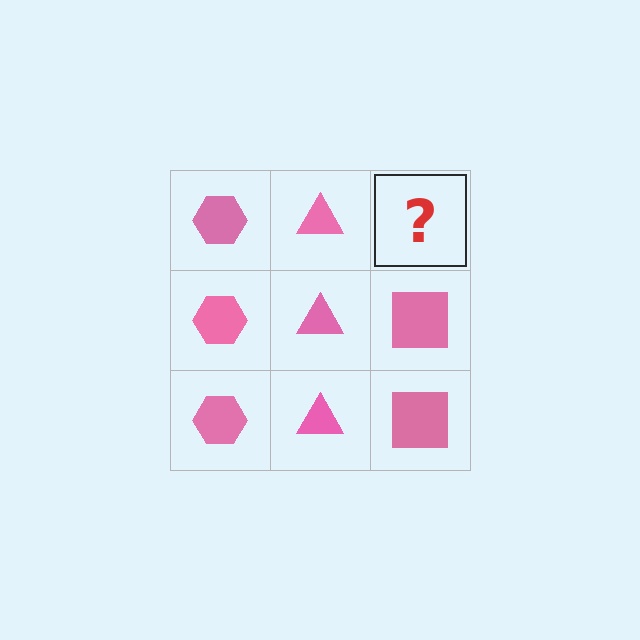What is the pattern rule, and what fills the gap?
The rule is that each column has a consistent shape. The gap should be filled with a pink square.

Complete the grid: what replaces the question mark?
The question mark should be replaced with a pink square.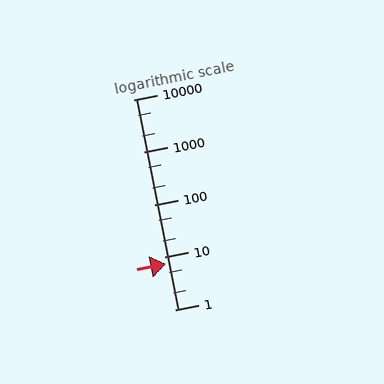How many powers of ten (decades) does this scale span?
The scale spans 4 decades, from 1 to 10000.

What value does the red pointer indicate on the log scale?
The pointer indicates approximately 7.4.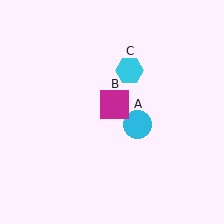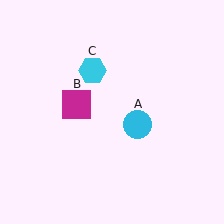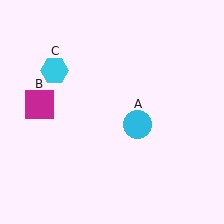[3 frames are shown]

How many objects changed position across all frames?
2 objects changed position: magenta square (object B), cyan hexagon (object C).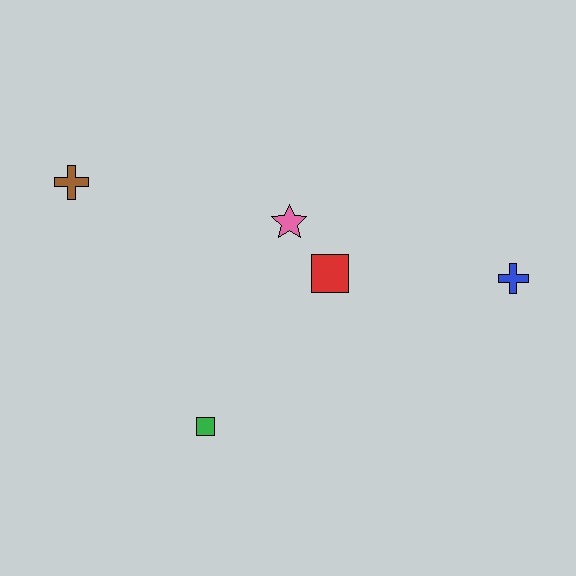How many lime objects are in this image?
There are no lime objects.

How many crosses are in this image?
There are 2 crosses.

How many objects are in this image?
There are 5 objects.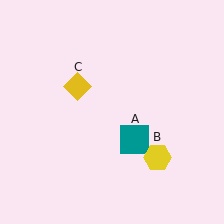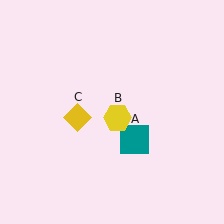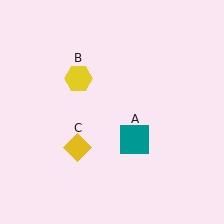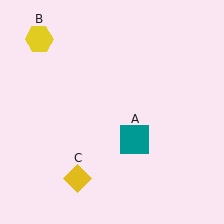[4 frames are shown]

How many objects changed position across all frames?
2 objects changed position: yellow hexagon (object B), yellow diamond (object C).